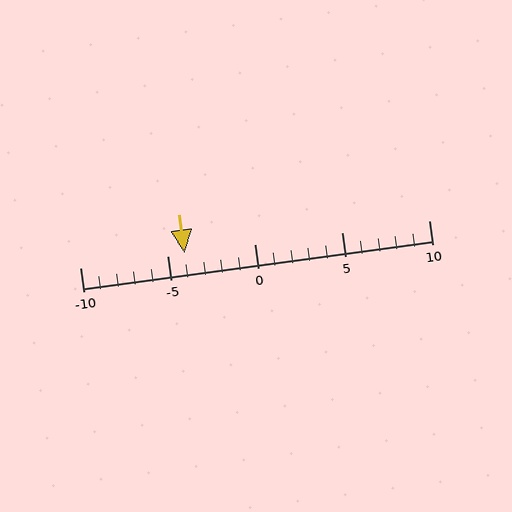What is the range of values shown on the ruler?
The ruler shows values from -10 to 10.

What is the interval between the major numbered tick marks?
The major tick marks are spaced 5 units apart.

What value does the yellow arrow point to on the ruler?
The yellow arrow points to approximately -4.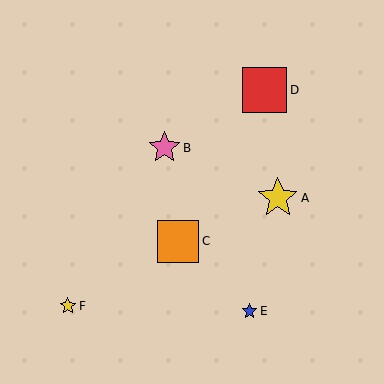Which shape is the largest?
The red square (labeled D) is the largest.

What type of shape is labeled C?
Shape C is an orange square.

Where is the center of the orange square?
The center of the orange square is at (178, 241).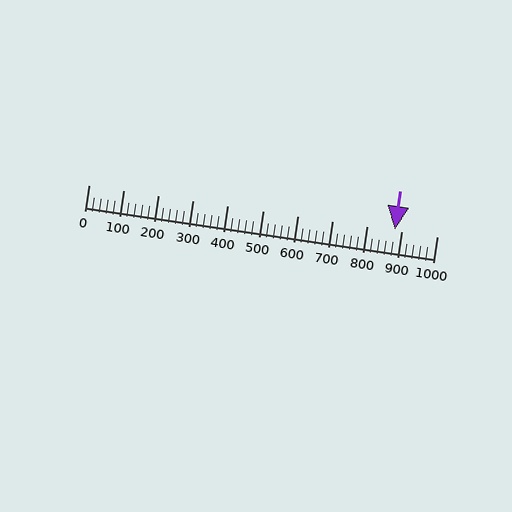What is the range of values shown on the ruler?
The ruler shows values from 0 to 1000.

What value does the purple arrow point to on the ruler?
The purple arrow points to approximately 880.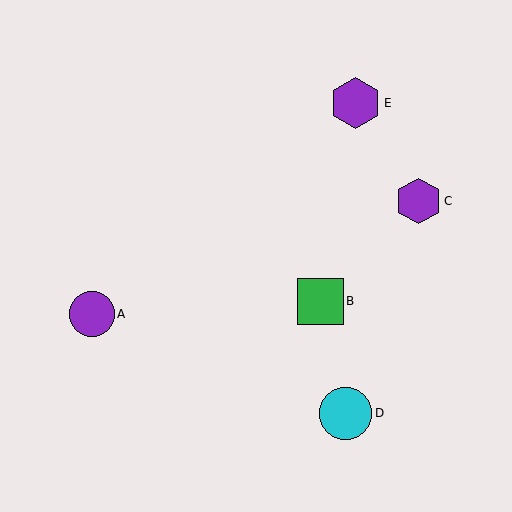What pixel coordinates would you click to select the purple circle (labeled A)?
Click at (92, 314) to select the purple circle A.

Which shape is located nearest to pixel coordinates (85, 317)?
The purple circle (labeled A) at (92, 314) is nearest to that location.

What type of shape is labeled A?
Shape A is a purple circle.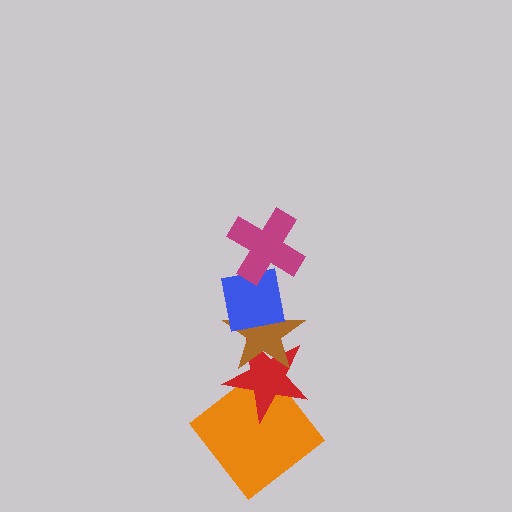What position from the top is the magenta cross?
The magenta cross is 1st from the top.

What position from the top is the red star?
The red star is 4th from the top.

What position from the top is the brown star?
The brown star is 3rd from the top.